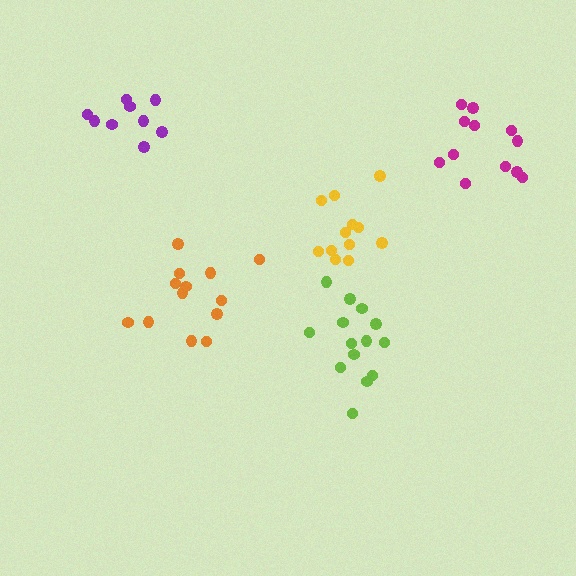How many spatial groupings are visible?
There are 5 spatial groupings.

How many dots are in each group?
Group 1: 12 dots, Group 2: 9 dots, Group 3: 14 dots, Group 4: 13 dots, Group 5: 12 dots (60 total).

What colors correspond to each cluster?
The clusters are colored: yellow, purple, lime, orange, magenta.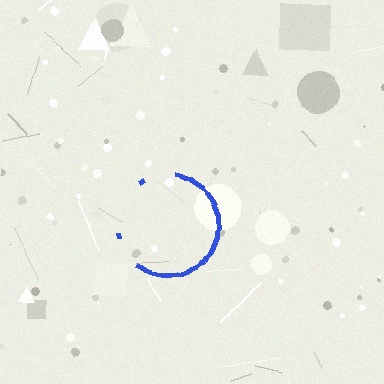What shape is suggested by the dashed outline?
The dashed outline suggests a circle.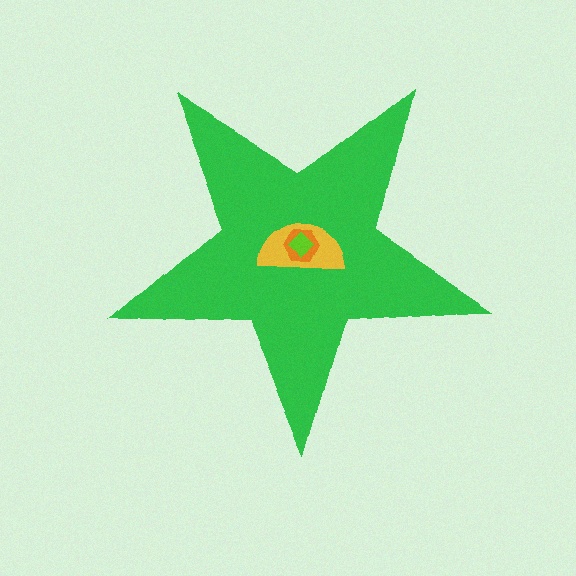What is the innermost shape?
The lime diamond.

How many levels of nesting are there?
4.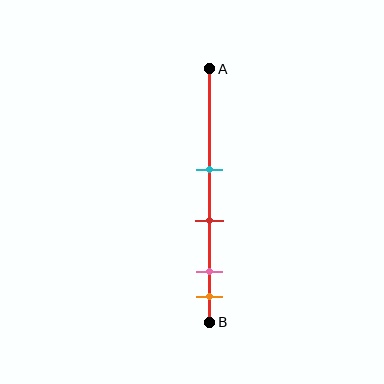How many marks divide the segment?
There are 4 marks dividing the segment.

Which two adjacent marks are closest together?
The pink and orange marks are the closest adjacent pair.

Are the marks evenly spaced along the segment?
No, the marks are not evenly spaced.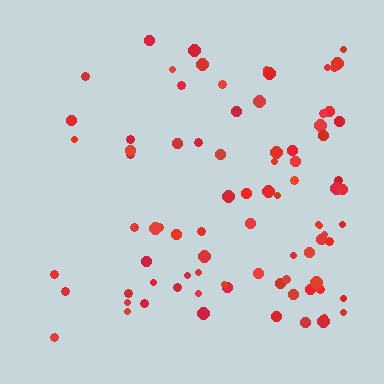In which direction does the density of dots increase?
From left to right, with the right side densest.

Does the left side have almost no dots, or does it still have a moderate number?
Still a moderate number, just noticeably fewer than the right.